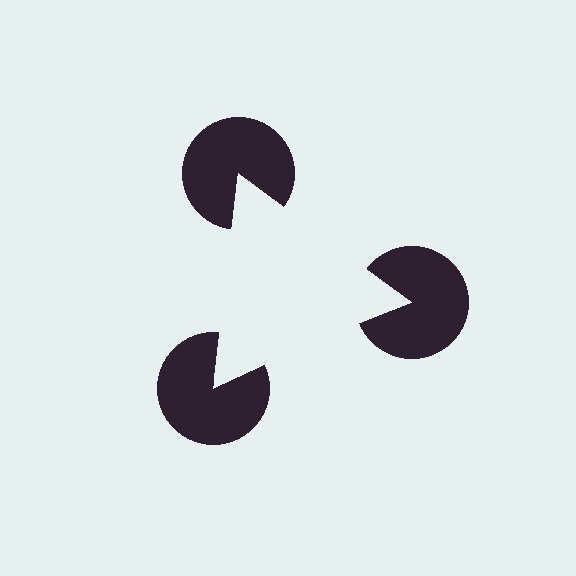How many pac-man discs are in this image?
There are 3 — one at each vertex of the illusory triangle.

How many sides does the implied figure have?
3 sides.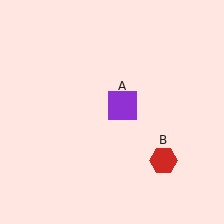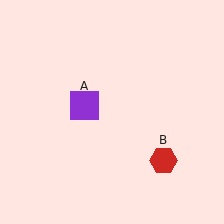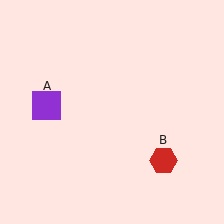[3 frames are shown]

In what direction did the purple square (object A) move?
The purple square (object A) moved left.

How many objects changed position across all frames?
1 object changed position: purple square (object A).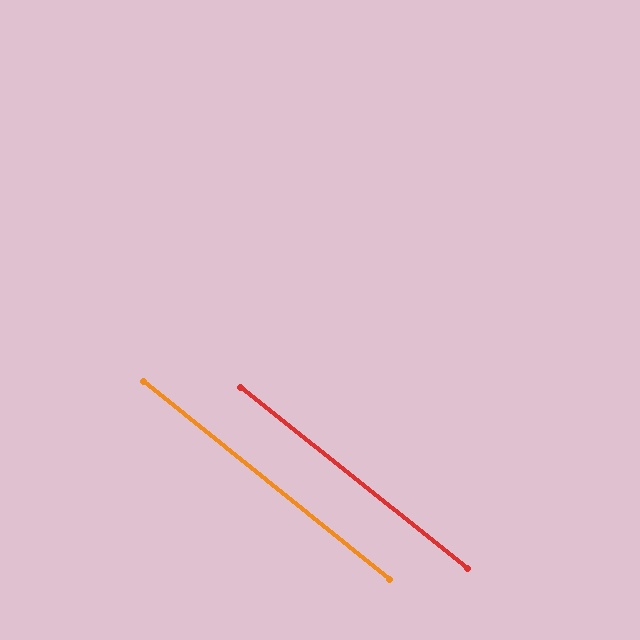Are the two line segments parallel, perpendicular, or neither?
Parallel — their directions differ by only 0.2°.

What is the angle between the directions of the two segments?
Approximately 0 degrees.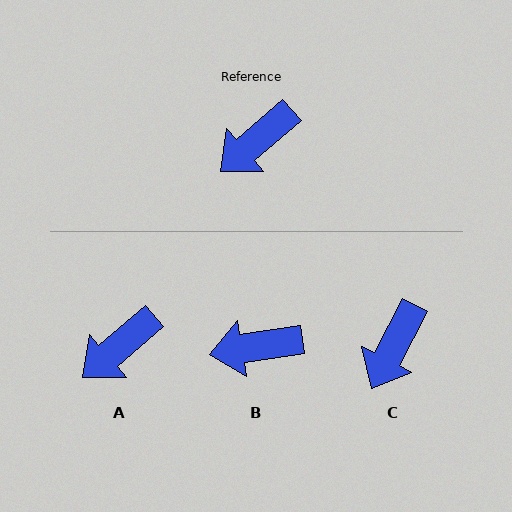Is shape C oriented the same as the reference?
No, it is off by about 22 degrees.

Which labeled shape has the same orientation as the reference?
A.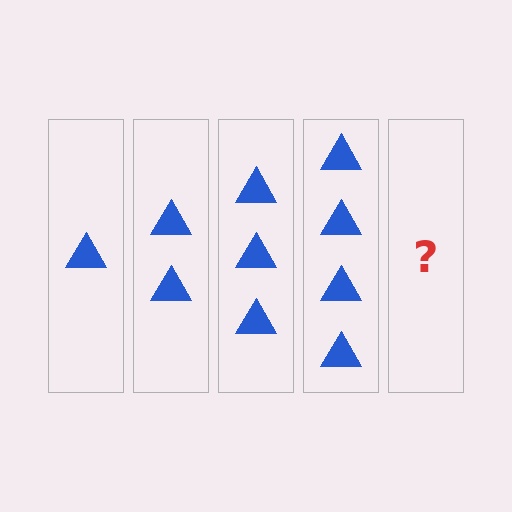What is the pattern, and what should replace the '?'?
The pattern is that each step adds one more triangle. The '?' should be 5 triangles.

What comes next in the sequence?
The next element should be 5 triangles.